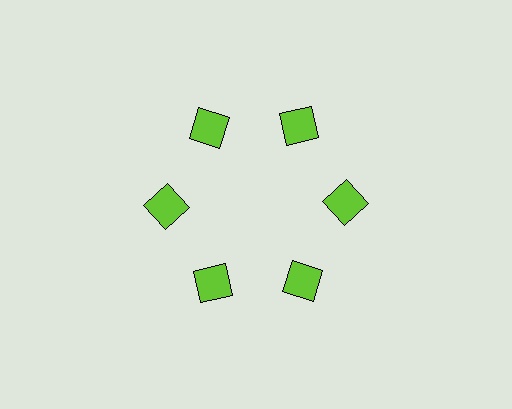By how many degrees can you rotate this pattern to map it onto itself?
The pattern maps onto itself every 60 degrees of rotation.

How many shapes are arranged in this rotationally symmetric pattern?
There are 6 shapes, arranged in 6 groups of 1.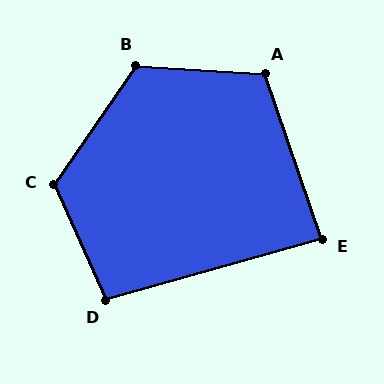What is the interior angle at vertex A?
Approximately 113 degrees (obtuse).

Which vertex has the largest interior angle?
C, at approximately 121 degrees.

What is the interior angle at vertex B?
Approximately 121 degrees (obtuse).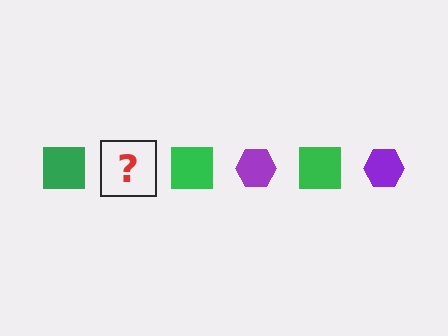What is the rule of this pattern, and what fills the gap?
The rule is that the pattern alternates between green square and purple hexagon. The gap should be filled with a purple hexagon.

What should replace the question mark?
The question mark should be replaced with a purple hexagon.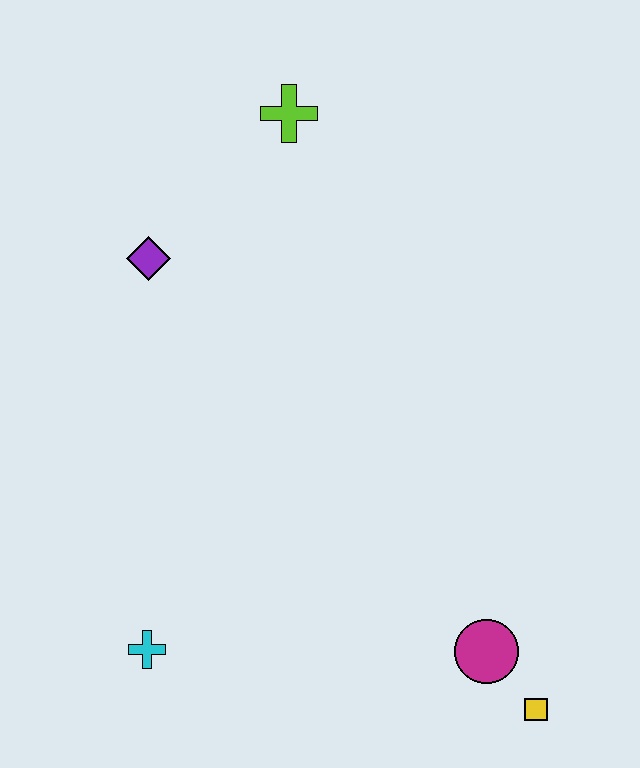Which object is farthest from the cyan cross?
The lime cross is farthest from the cyan cross.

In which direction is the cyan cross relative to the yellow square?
The cyan cross is to the left of the yellow square.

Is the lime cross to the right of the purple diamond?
Yes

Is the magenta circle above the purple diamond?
No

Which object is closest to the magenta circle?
The yellow square is closest to the magenta circle.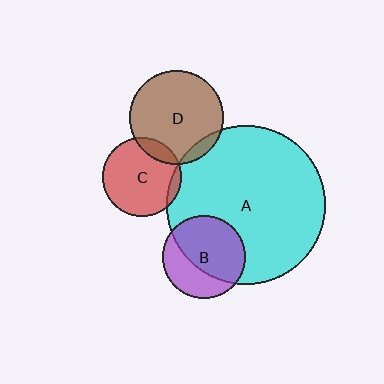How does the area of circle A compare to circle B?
Approximately 3.7 times.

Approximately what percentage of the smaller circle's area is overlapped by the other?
Approximately 65%.